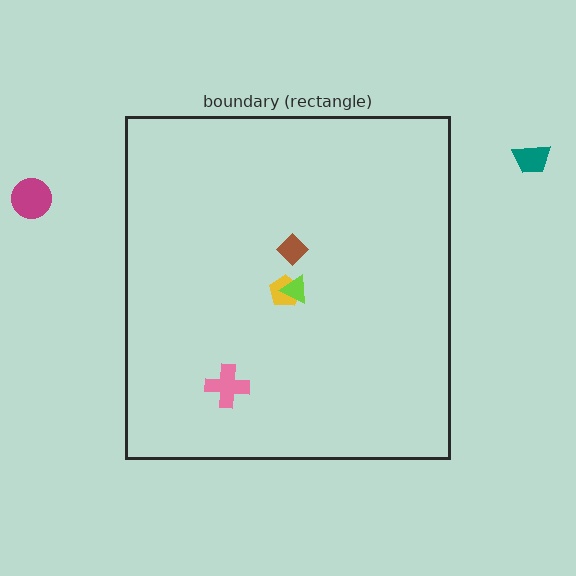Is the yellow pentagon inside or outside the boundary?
Inside.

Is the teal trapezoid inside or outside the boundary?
Outside.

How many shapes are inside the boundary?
4 inside, 2 outside.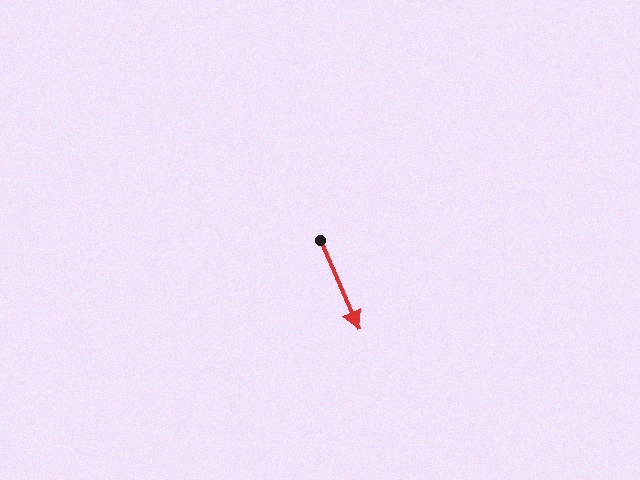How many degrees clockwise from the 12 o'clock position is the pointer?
Approximately 156 degrees.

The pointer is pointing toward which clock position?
Roughly 5 o'clock.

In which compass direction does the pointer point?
Southeast.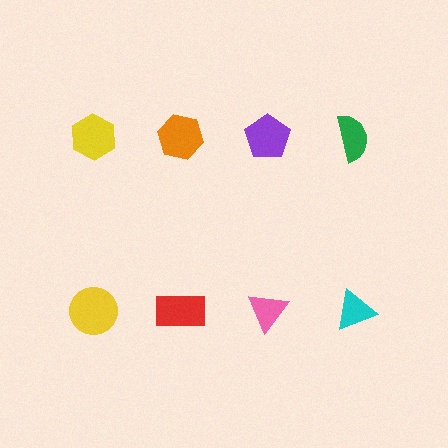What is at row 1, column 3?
A purple pentagon.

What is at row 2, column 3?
A pink triangle.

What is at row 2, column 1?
A yellow circle.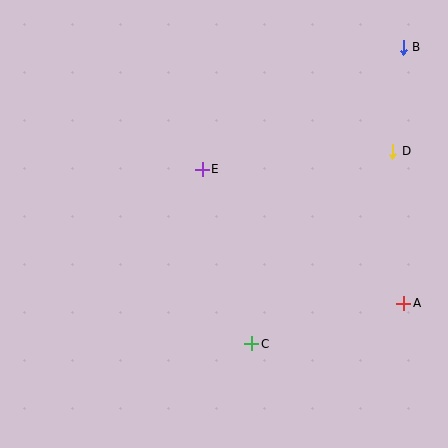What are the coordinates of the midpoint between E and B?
The midpoint between E and B is at (303, 108).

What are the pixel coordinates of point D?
Point D is at (393, 151).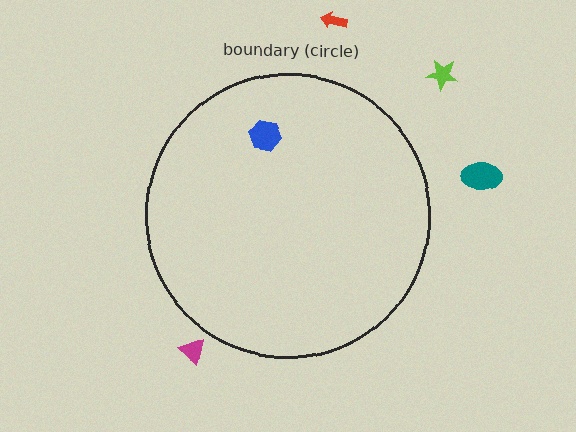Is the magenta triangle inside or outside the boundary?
Outside.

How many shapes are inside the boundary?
1 inside, 4 outside.